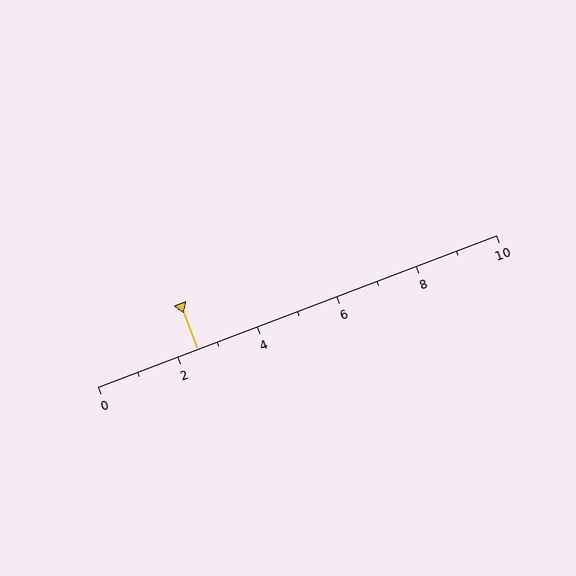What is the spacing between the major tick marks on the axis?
The major ticks are spaced 2 apart.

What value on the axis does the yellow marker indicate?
The marker indicates approximately 2.5.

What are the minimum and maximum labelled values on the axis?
The axis runs from 0 to 10.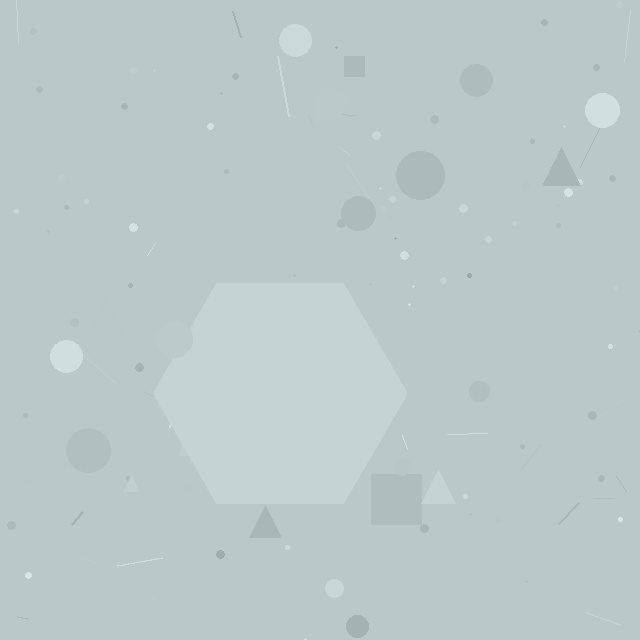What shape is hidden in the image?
A hexagon is hidden in the image.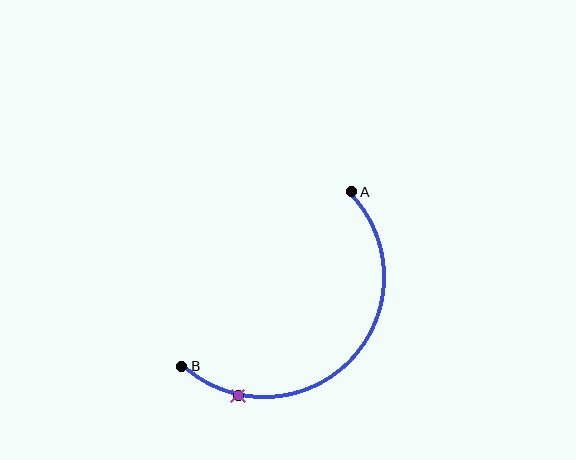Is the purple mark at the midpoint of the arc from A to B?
No. The purple mark lies on the arc but is closer to endpoint B. The arc midpoint would be at the point on the curve equidistant along the arc from both A and B.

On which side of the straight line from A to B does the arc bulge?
The arc bulges below and to the right of the straight line connecting A and B.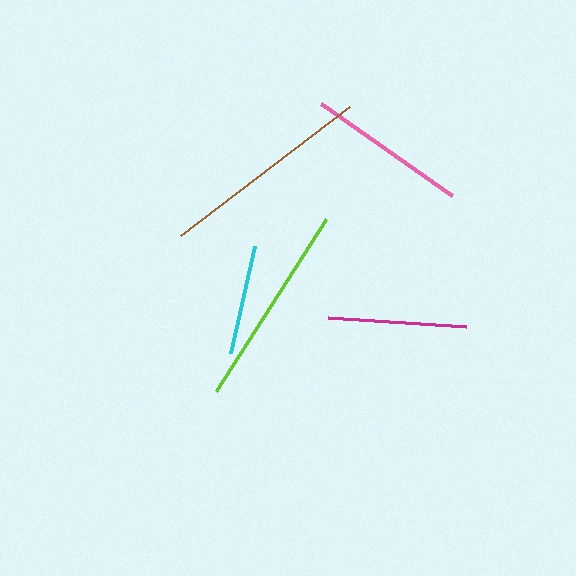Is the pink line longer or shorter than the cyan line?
The pink line is longer than the cyan line.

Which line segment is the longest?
The brown line is the longest at approximately 212 pixels.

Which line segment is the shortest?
The cyan line is the shortest at approximately 110 pixels.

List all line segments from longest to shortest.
From longest to shortest: brown, lime, pink, magenta, cyan.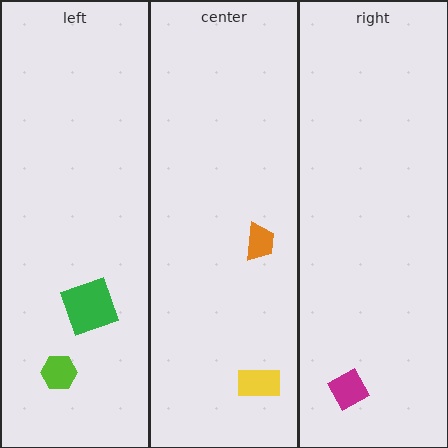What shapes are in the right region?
The magenta diamond.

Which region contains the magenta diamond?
The right region.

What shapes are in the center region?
The orange trapezoid, the yellow rectangle.